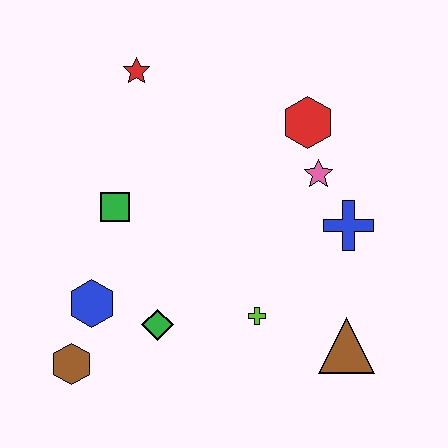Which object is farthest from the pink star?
The brown hexagon is farthest from the pink star.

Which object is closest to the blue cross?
The pink star is closest to the blue cross.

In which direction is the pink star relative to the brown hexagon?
The pink star is to the right of the brown hexagon.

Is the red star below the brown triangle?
No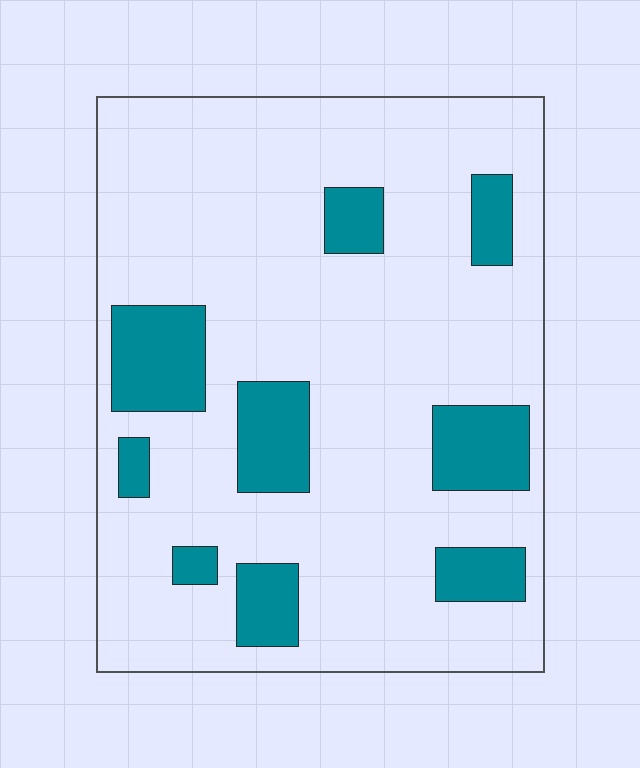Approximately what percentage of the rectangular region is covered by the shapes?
Approximately 20%.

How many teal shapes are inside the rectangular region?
9.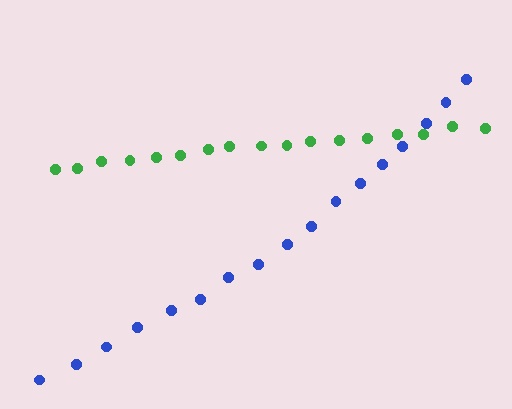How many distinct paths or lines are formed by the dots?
There are 2 distinct paths.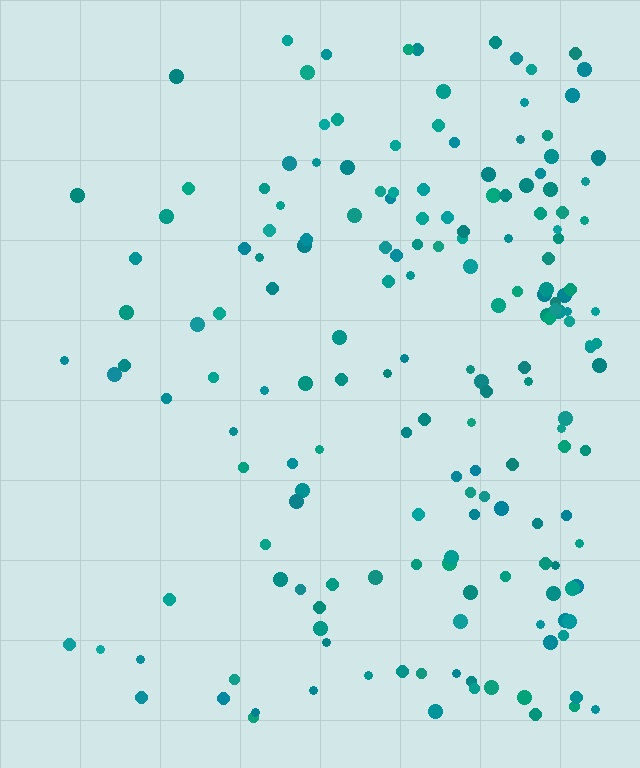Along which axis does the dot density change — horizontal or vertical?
Horizontal.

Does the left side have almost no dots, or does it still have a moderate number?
Still a moderate number, just noticeably fewer than the right.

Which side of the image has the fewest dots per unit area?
The left.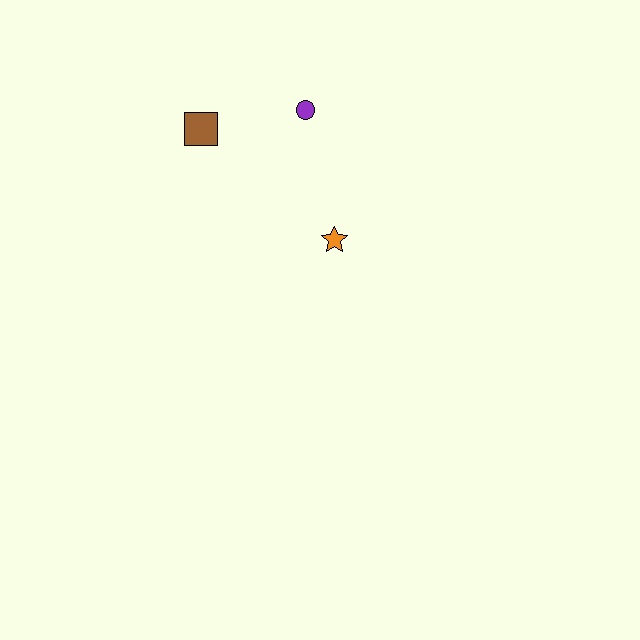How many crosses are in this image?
There are no crosses.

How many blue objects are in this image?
There are no blue objects.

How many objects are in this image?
There are 3 objects.